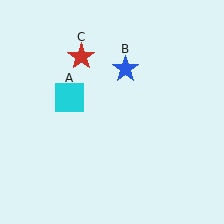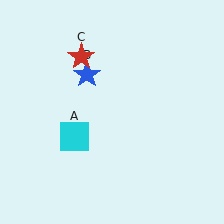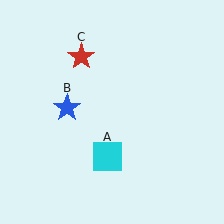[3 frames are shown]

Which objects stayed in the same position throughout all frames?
Red star (object C) remained stationary.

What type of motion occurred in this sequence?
The cyan square (object A), blue star (object B) rotated counterclockwise around the center of the scene.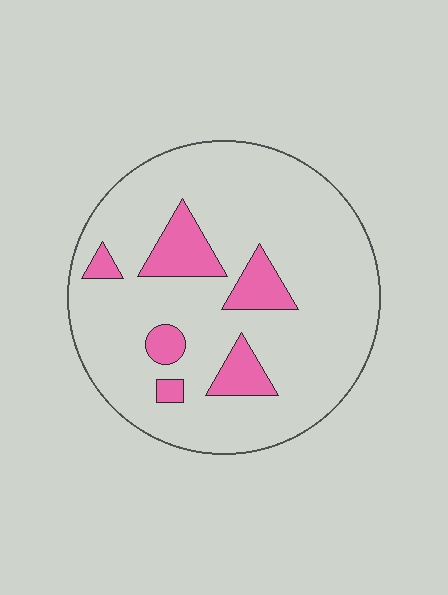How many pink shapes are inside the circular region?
6.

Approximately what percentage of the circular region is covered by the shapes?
Approximately 15%.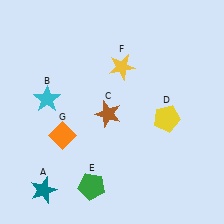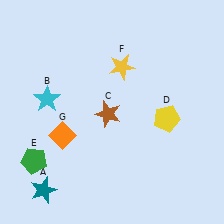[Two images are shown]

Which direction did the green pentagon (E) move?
The green pentagon (E) moved left.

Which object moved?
The green pentagon (E) moved left.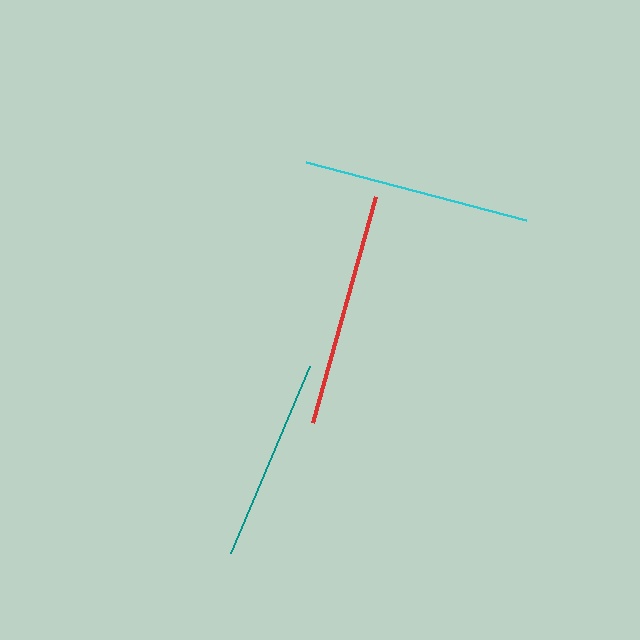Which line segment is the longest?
The red line is the longest at approximately 234 pixels.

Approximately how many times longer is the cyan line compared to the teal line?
The cyan line is approximately 1.1 times the length of the teal line.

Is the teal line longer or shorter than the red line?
The red line is longer than the teal line.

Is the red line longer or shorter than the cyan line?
The red line is longer than the cyan line.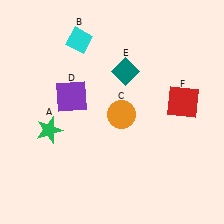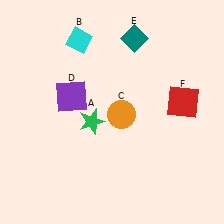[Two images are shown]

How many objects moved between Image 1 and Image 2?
2 objects moved between the two images.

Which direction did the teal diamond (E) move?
The teal diamond (E) moved up.